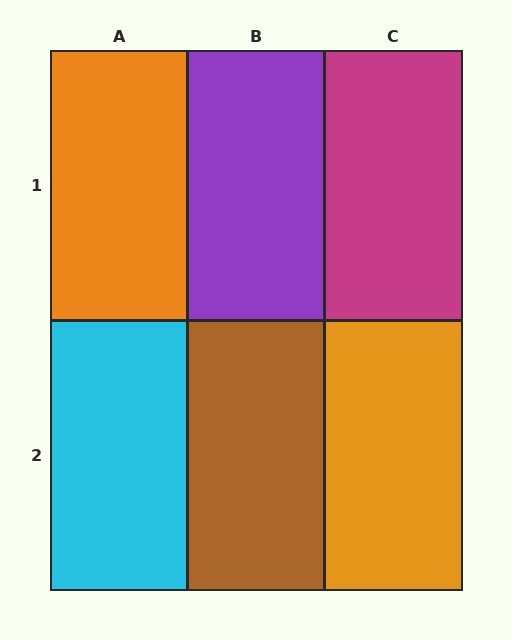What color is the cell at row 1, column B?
Purple.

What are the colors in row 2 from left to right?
Cyan, brown, orange.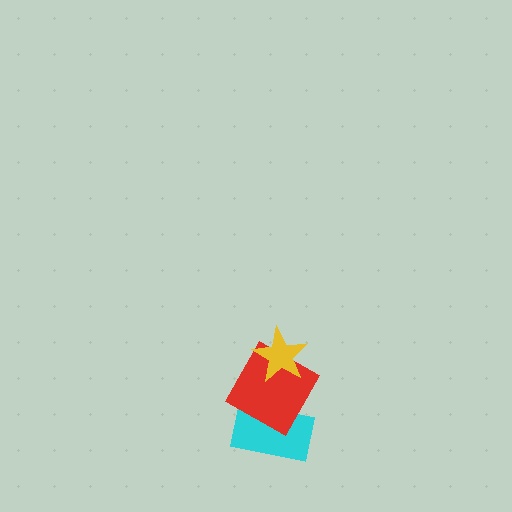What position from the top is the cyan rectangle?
The cyan rectangle is 3rd from the top.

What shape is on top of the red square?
The yellow star is on top of the red square.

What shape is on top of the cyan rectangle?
The red square is on top of the cyan rectangle.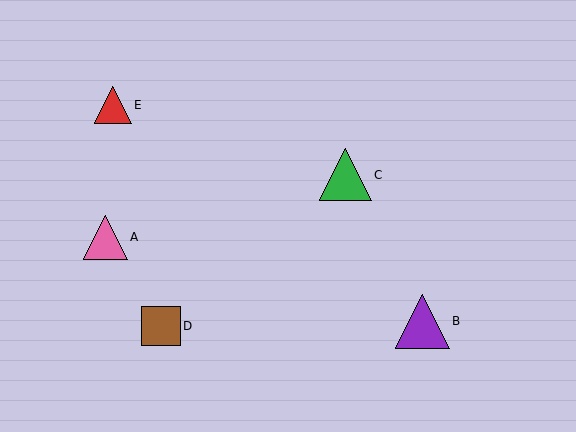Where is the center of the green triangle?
The center of the green triangle is at (345, 175).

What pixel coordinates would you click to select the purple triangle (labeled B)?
Click at (423, 321) to select the purple triangle B.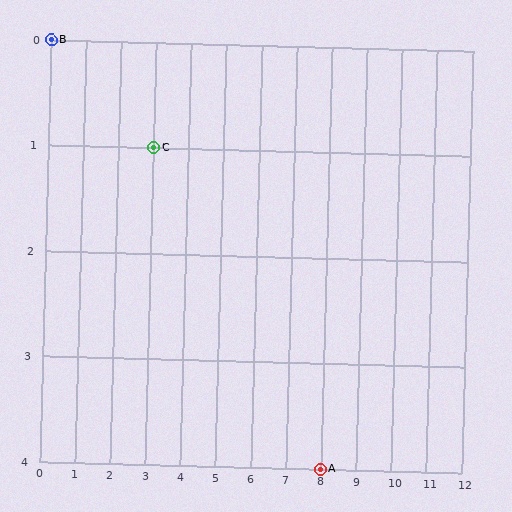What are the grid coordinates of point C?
Point C is at grid coordinates (3, 1).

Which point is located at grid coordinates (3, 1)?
Point C is at (3, 1).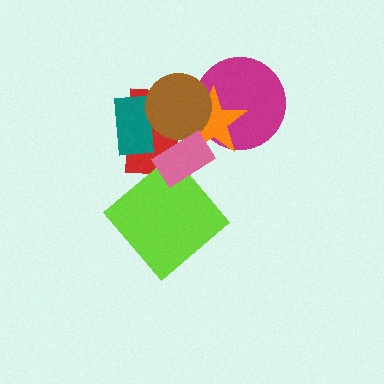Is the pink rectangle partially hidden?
No, no other shape covers it.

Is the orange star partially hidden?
Yes, it is partially covered by another shape.